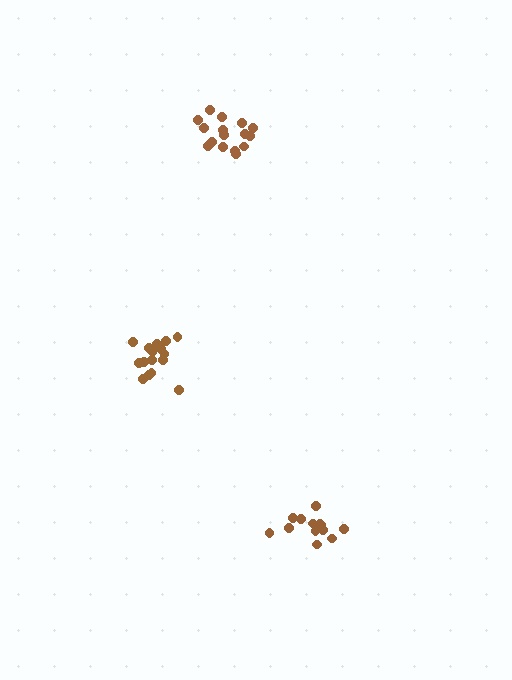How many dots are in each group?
Group 1: 16 dots, Group 2: 17 dots, Group 3: 13 dots (46 total).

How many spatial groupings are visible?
There are 3 spatial groupings.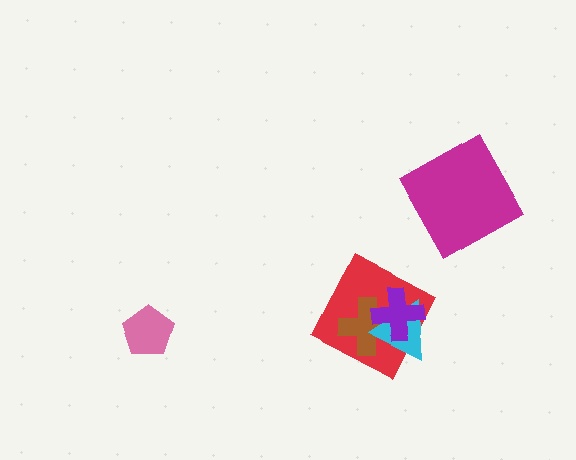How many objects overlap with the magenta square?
0 objects overlap with the magenta square.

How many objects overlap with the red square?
3 objects overlap with the red square.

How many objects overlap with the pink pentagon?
0 objects overlap with the pink pentagon.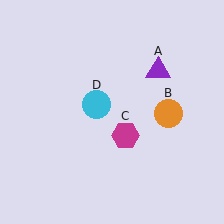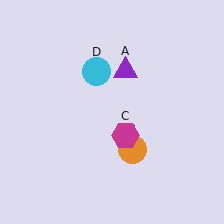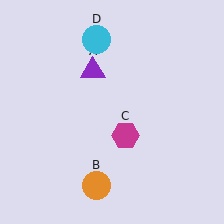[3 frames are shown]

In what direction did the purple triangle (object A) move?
The purple triangle (object A) moved left.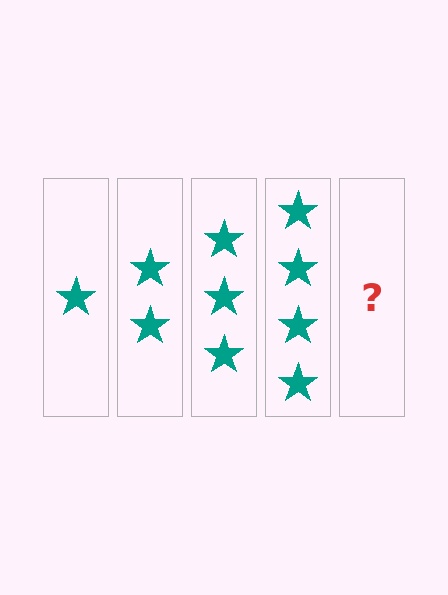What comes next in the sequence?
The next element should be 5 stars.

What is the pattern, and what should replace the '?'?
The pattern is that each step adds one more star. The '?' should be 5 stars.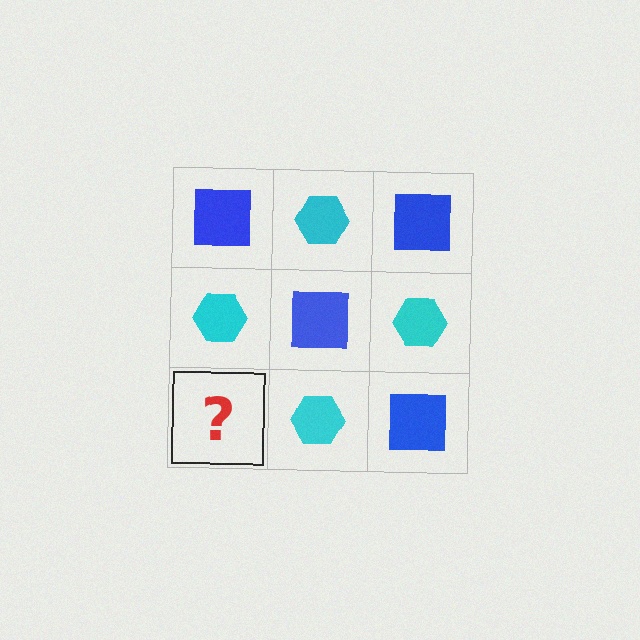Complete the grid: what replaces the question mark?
The question mark should be replaced with a blue square.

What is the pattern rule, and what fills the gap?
The rule is that it alternates blue square and cyan hexagon in a checkerboard pattern. The gap should be filled with a blue square.